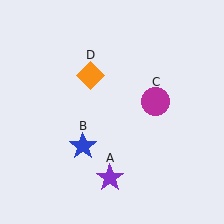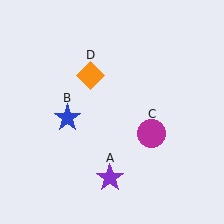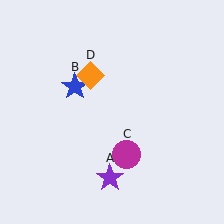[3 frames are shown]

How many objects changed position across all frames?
2 objects changed position: blue star (object B), magenta circle (object C).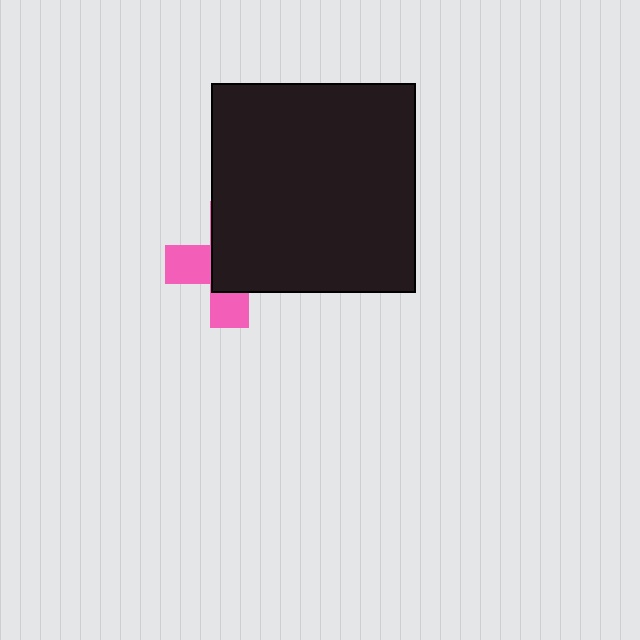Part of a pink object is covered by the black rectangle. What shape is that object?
It is a cross.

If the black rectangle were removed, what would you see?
You would see the complete pink cross.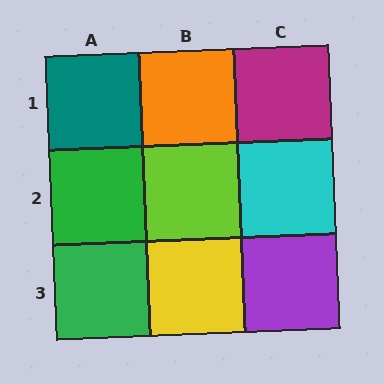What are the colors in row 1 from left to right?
Teal, orange, magenta.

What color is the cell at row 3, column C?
Purple.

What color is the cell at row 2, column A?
Green.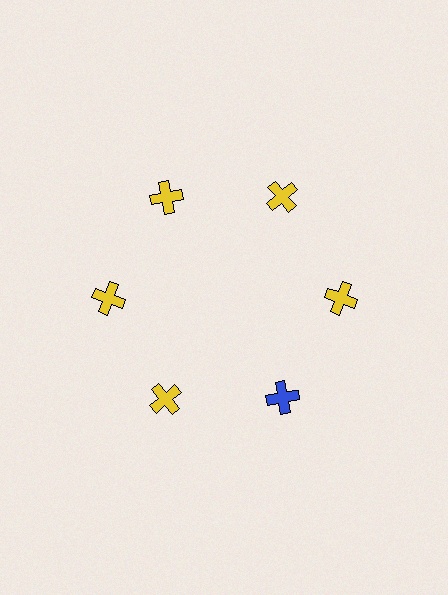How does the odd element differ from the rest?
It has a different color: blue instead of yellow.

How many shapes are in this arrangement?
There are 6 shapes arranged in a ring pattern.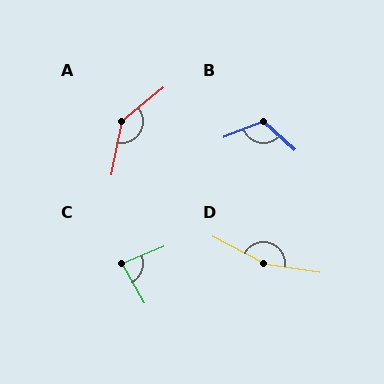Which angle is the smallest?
C, at approximately 84 degrees.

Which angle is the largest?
D, at approximately 161 degrees.